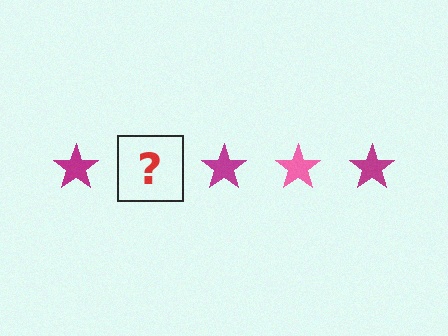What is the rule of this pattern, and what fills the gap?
The rule is that the pattern cycles through magenta, pink stars. The gap should be filled with a pink star.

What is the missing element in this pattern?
The missing element is a pink star.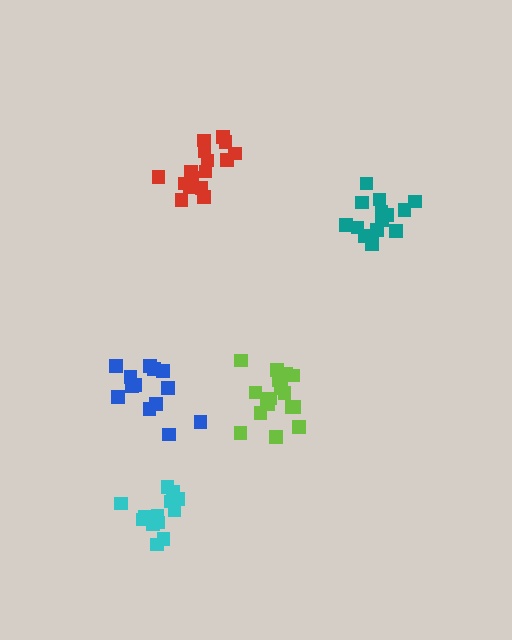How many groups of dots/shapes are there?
There are 5 groups.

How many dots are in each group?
Group 1: 14 dots, Group 2: 13 dots, Group 3: 16 dots, Group 4: 14 dots, Group 5: 18 dots (75 total).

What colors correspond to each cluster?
The clusters are colored: teal, blue, red, cyan, lime.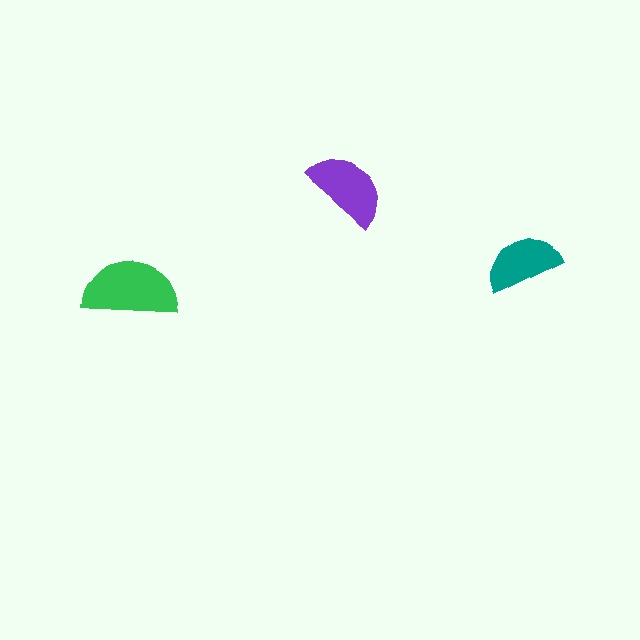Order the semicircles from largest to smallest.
the green one, the purple one, the teal one.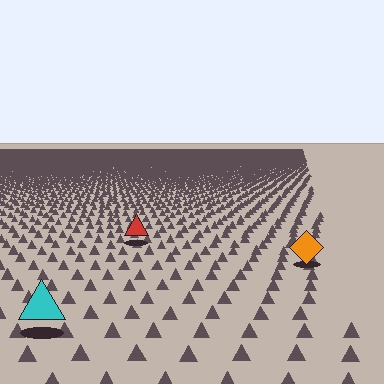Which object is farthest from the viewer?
The red triangle is farthest from the viewer. It appears smaller and the ground texture around it is denser.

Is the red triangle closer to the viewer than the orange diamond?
No. The orange diamond is closer — you can tell from the texture gradient: the ground texture is coarser near it.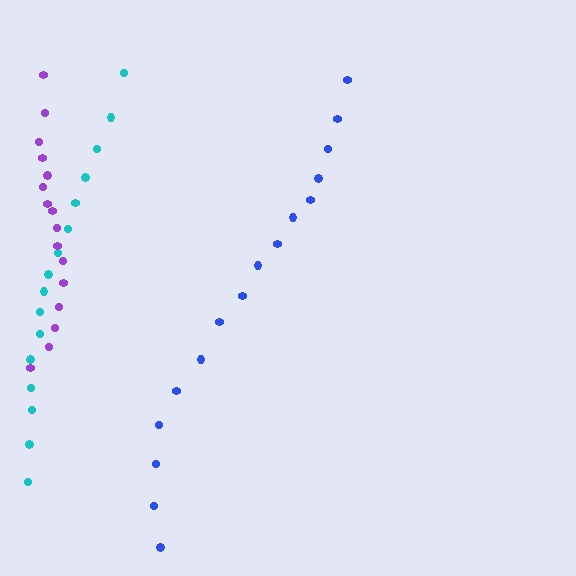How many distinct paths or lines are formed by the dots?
There are 3 distinct paths.